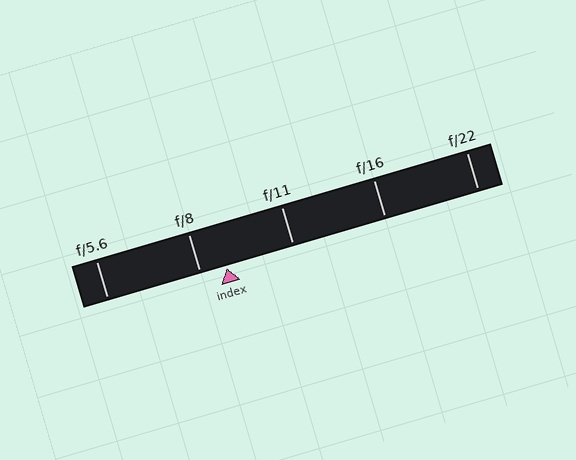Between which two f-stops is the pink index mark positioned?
The index mark is between f/8 and f/11.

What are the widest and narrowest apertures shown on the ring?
The widest aperture shown is f/5.6 and the narrowest is f/22.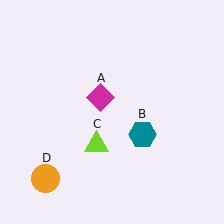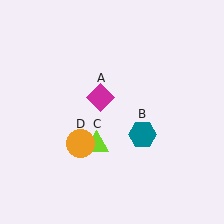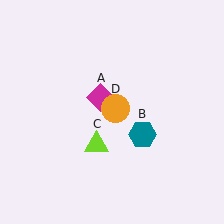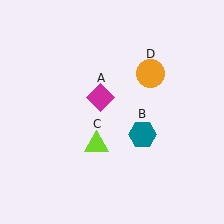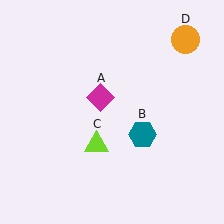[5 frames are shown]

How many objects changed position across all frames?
1 object changed position: orange circle (object D).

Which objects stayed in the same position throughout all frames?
Magenta diamond (object A) and teal hexagon (object B) and lime triangle (object C) remained stationary.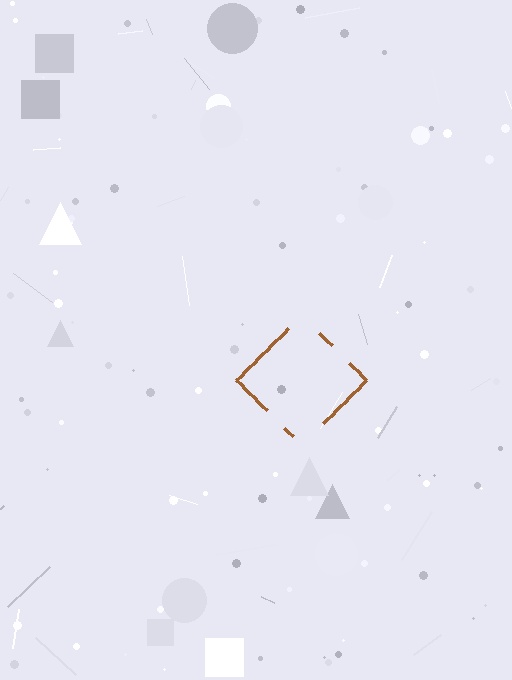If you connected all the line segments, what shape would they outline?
They would outline a diamond.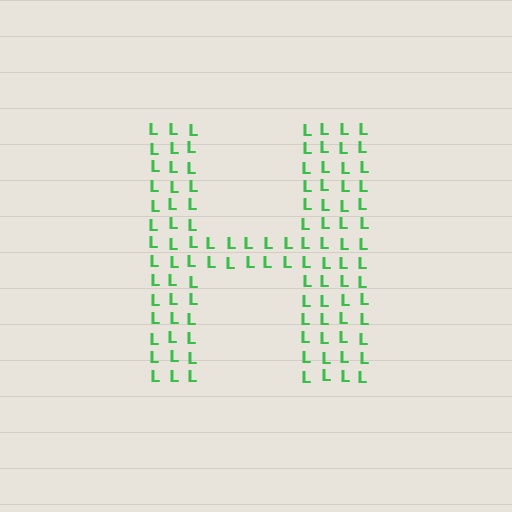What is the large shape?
The large shape is the letter H.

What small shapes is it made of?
It is made of small letter L's.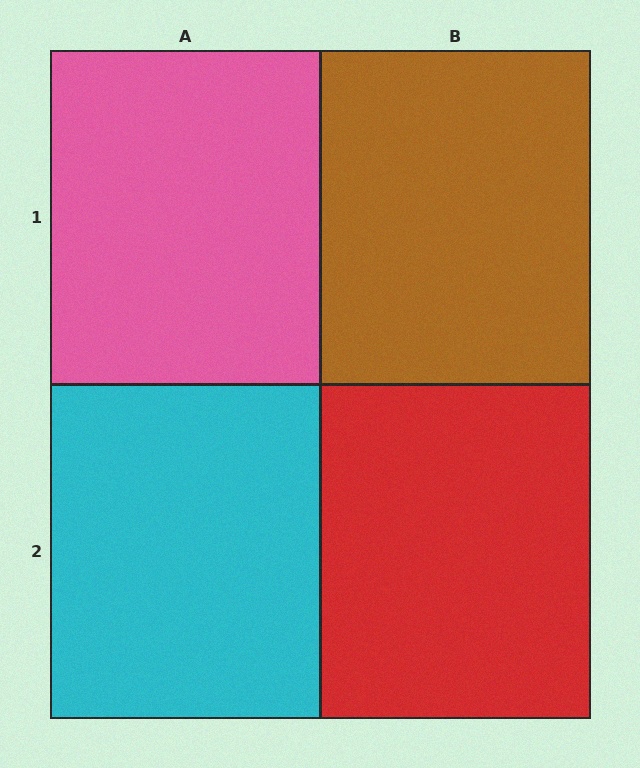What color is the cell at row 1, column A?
Pink.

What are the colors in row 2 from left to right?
Cyan, red.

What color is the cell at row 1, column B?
Brown.